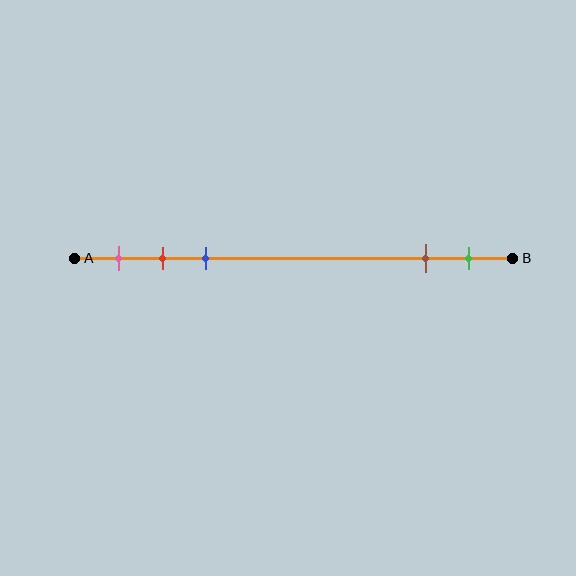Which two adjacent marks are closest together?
The red and blue marks are the closest adjacent pair.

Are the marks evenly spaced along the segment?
No, the marks are not evenly spaced.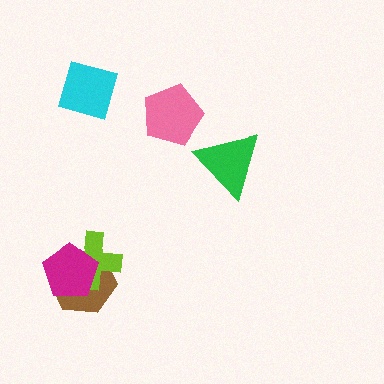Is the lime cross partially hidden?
Yes, it is partially covered by another shape.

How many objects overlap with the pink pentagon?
0 objects overlap with the pink pentagon.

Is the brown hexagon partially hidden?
Yes, it is partially covered by another shape.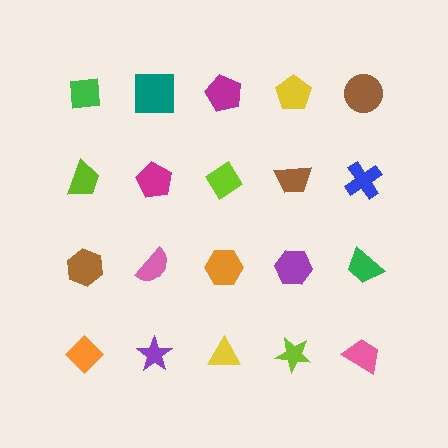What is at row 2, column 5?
A blue cross.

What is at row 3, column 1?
A brown hexagon.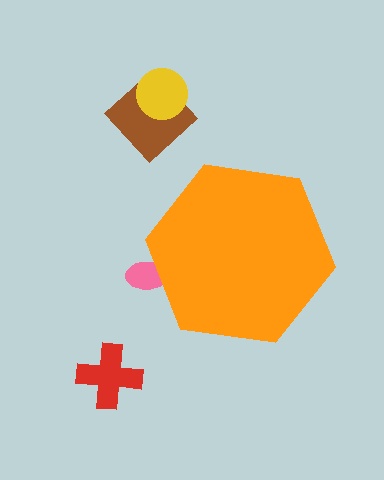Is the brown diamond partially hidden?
No, the brown diamond is fully visible.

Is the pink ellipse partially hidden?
Yes, the pink ellipse is partially hidden behind the orange hexagon.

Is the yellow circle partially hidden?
No, the yellow circle is fully visible.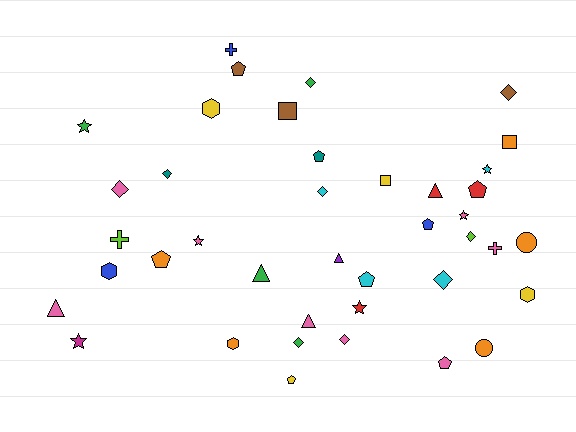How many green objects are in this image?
There are 4 green objects.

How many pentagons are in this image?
There are 8 pentagons.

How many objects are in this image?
There are 40 objects.